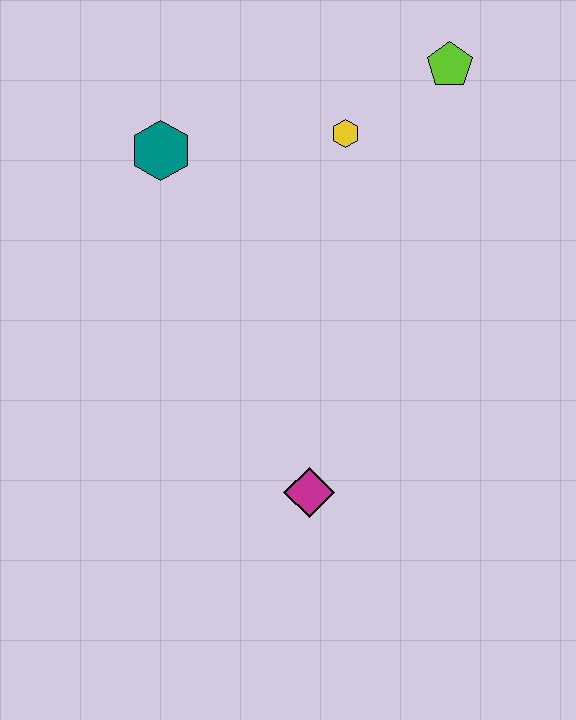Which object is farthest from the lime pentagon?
The magenta diamond is farthest from the lime pentagon.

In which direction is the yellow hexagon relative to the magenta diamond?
The yellow hexagon is above the magenta diamond.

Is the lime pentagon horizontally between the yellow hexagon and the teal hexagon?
No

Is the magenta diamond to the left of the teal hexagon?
No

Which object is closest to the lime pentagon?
The yellow hexagon is closest to the lime pentagon.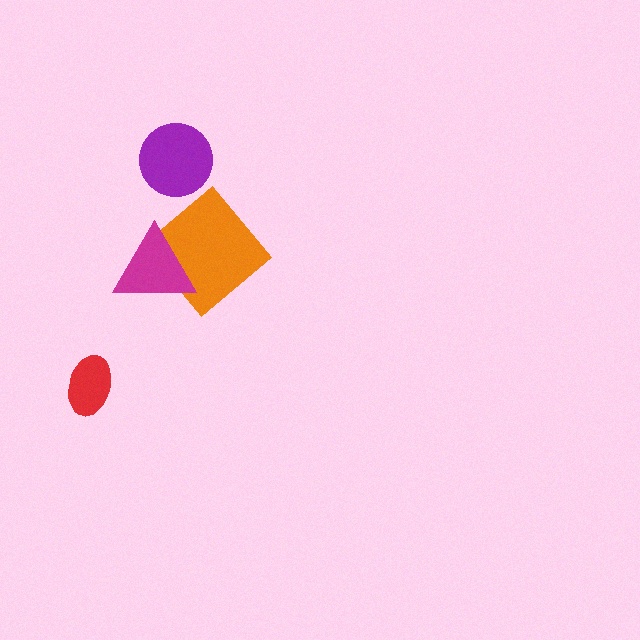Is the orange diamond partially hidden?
Yes, it is partially covered by another shape.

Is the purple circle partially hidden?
No, no other shape covers it.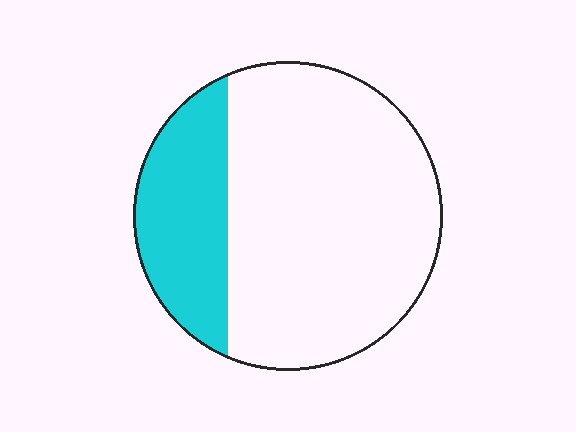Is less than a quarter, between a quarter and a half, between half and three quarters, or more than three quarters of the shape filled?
Between a quarter and a half.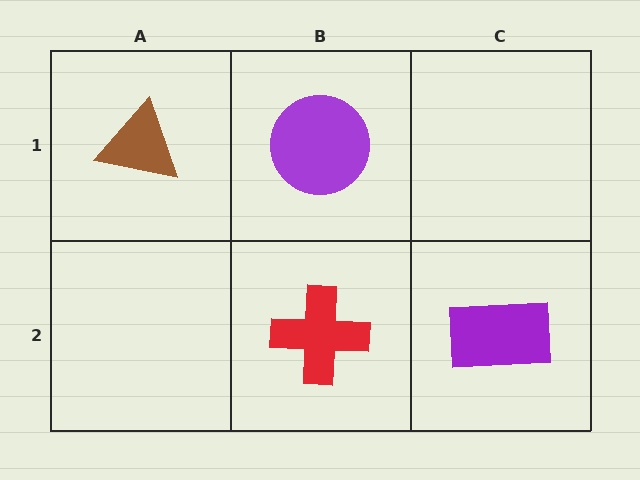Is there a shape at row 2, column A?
No, that cell is empty.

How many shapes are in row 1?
2 shapes.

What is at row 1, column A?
A brown triangle.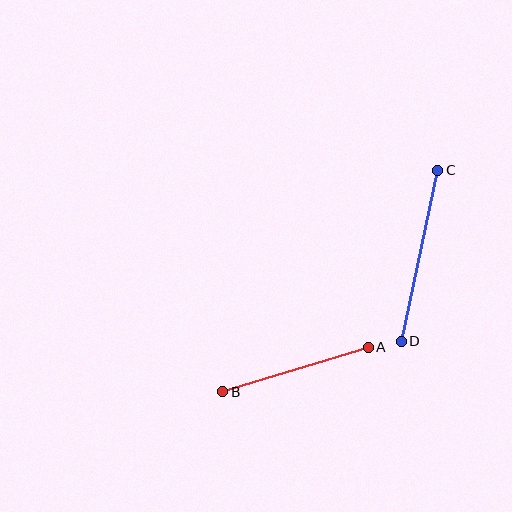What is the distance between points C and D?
The distance is approximately 175 pixels.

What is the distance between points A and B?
The distance is approximately 152 pixels.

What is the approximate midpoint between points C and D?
The midpoint is at approximately (420, 256) pixels.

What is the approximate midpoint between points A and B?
The midpoint is at approximately (296, 369) pixels.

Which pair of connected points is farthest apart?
Points C and D are farthest apart.